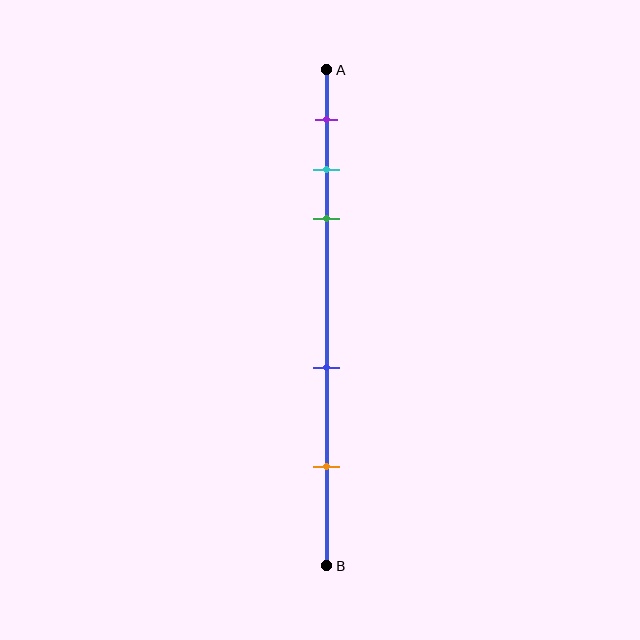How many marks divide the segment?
There are 5 marks dividing the segment.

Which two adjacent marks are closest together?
The cyan and green marks are the closest adjacent pair.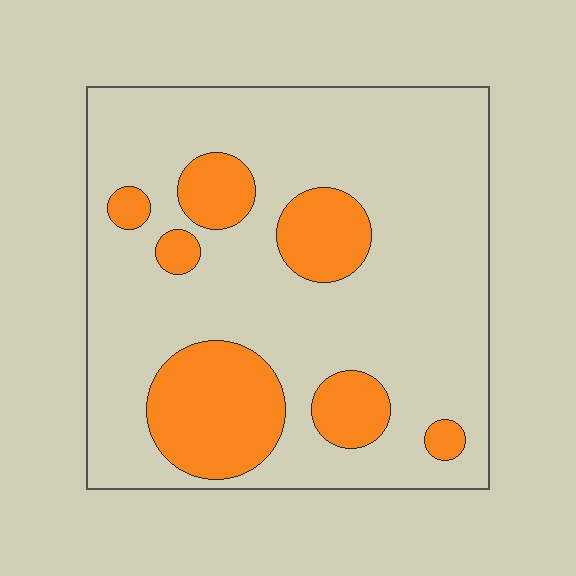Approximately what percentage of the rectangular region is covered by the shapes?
Approximately 25%.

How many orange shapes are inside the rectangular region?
7.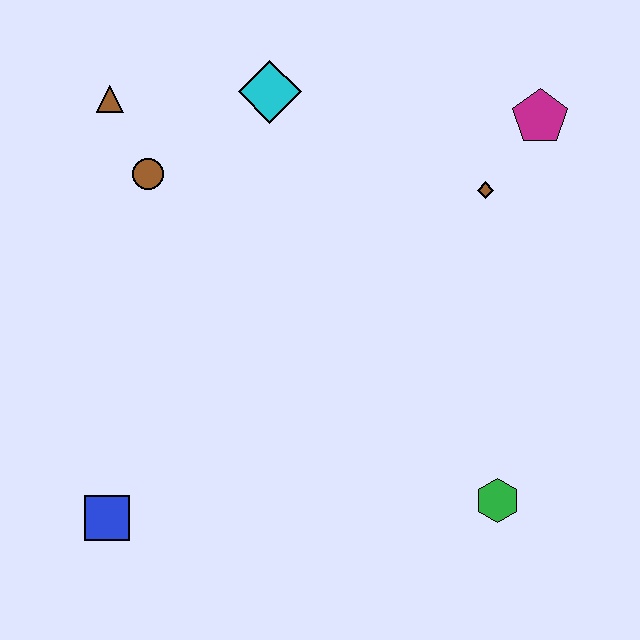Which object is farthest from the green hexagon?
The brown triangle is farthest from the green hexagon.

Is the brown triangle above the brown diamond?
Yes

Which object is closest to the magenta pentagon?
The brown diamond is closest to the magenta pentagon.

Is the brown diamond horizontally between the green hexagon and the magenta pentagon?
No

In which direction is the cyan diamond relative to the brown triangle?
The cyan diamond is to the right of the brown triangle.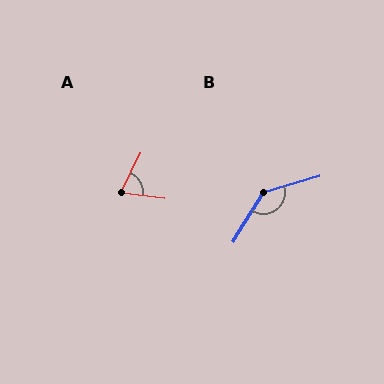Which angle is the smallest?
A, at approximately 70 degrees.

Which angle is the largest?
B, at approximately 138 degrees.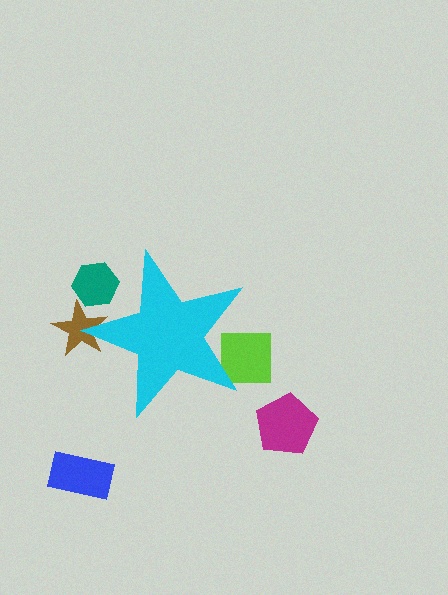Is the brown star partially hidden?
Yes, the brown star is partially hidden behind the cyan star.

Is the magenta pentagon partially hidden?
No, the magenta pentagon is fully visible.